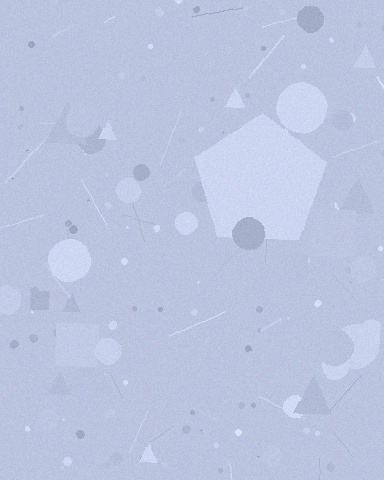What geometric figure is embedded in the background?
A pentagon is embedded in the background.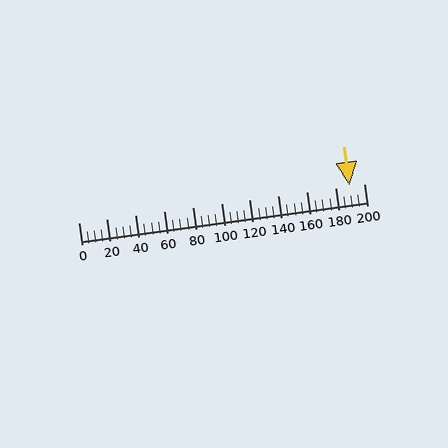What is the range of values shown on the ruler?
The ruler shows values from 0 to 200.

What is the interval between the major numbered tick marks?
The major tick marks are spaced 20 units apart.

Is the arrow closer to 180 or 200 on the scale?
The arrow is closer to 200.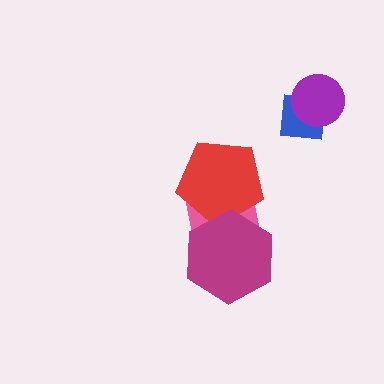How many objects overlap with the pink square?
2 objects overlap with the pink square.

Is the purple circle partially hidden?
No, no other shape covers it.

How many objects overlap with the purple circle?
1 object overlaps with the purple circle.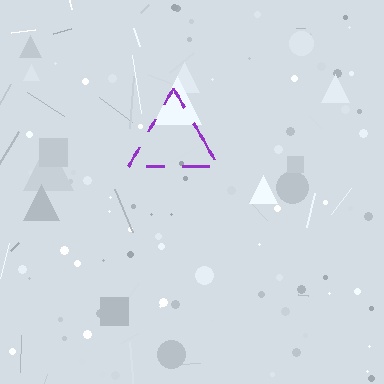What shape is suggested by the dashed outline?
The dashed outline suggests a triangle.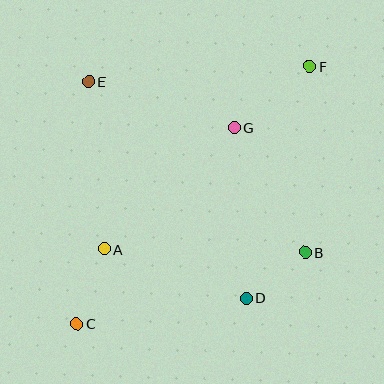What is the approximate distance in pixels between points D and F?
The distance between D and F is approximately 240 pixels.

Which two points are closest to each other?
Points B and D are closest to each other.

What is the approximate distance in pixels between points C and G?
The distance between C and G is approximately 252 pixels.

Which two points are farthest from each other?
Points C and F are farthest from each other.